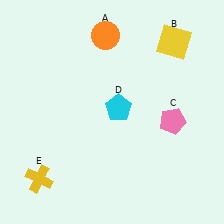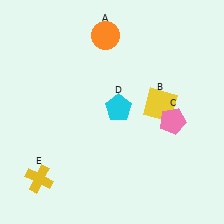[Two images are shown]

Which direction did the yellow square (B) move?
The yellow square (B) moved down.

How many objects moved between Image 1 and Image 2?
1 object moved between the two images.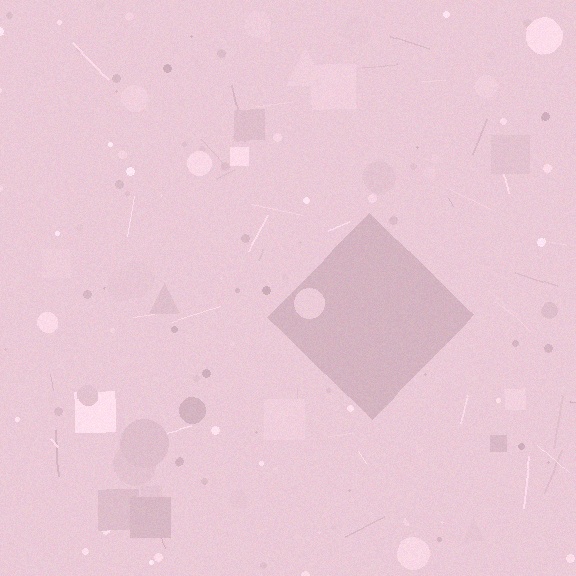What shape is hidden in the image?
A diamond is hidden in the image.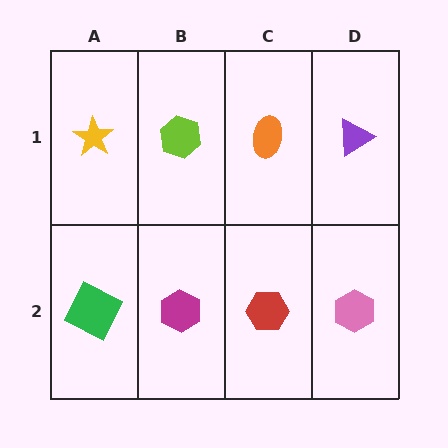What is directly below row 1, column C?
A red hexagon.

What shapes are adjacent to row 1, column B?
A magenta hexagon (row 2, column B), a yellow star (row 1, column A), an orange ellipse (row 1, column C).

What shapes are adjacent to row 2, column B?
A lime hexagon (row 1, column B), a green square (row 2, column A), a red hexagon (row 2, column C).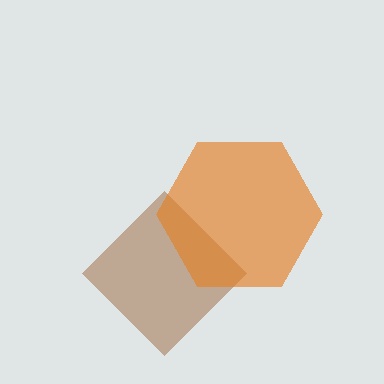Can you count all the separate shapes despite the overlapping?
Yes, there are 2 separate shapes.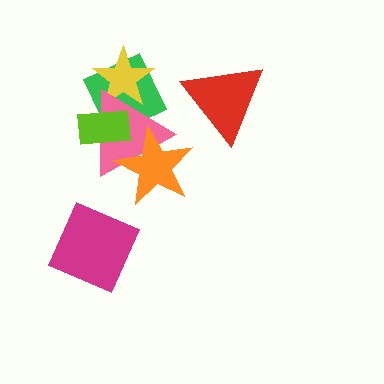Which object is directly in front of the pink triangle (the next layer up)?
The orange star is directly in front of the pink triangle.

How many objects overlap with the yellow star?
2 objects overlap with the yellow star.